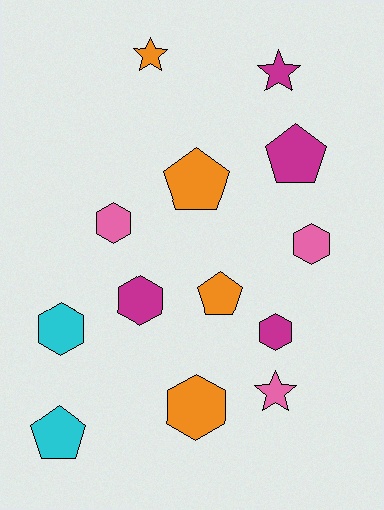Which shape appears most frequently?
Hexagon, with 6 objects.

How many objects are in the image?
There are 13 objects.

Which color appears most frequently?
Magenta, with 4 objects.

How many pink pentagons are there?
There are no pink pentagons.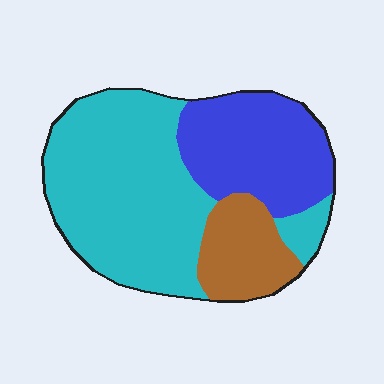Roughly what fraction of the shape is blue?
Blue takes up between a quarter and a half of the shape.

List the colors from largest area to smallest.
From largest to smallest: cyan, blue, brown.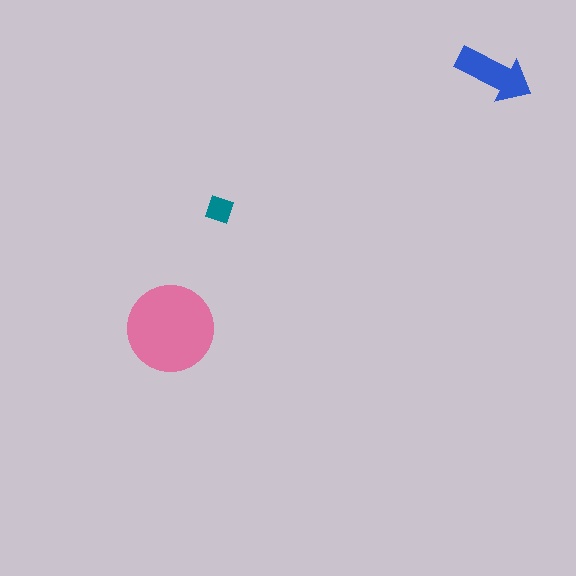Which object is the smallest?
The teal diamond.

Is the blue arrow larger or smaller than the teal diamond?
Larger.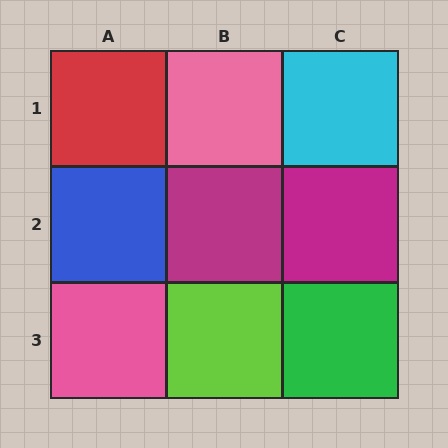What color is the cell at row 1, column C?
Cyan.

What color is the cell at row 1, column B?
Pink.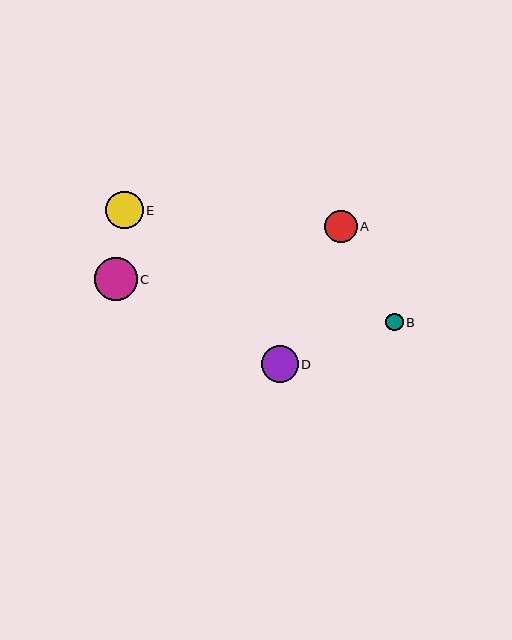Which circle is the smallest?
Circle B is the smallest with a size of approximately 17 pixels.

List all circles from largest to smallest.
From largest to smallest: C, E, D, A, B.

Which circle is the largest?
Circle C is the largest with a size of approximately 43 pixels.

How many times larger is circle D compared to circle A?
Circle D is approximately 1.2 times the size of circle A.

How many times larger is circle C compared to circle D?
Circle C is approximately 1.2 times the size of circle D.